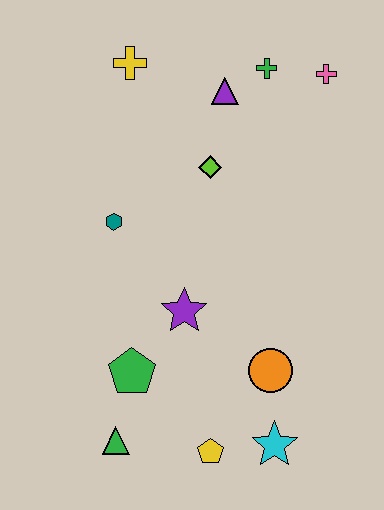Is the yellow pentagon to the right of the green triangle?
Yes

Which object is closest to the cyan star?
The yellow pentagon is closest to the cyan star.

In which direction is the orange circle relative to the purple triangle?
The orange circle is below the purple triangle.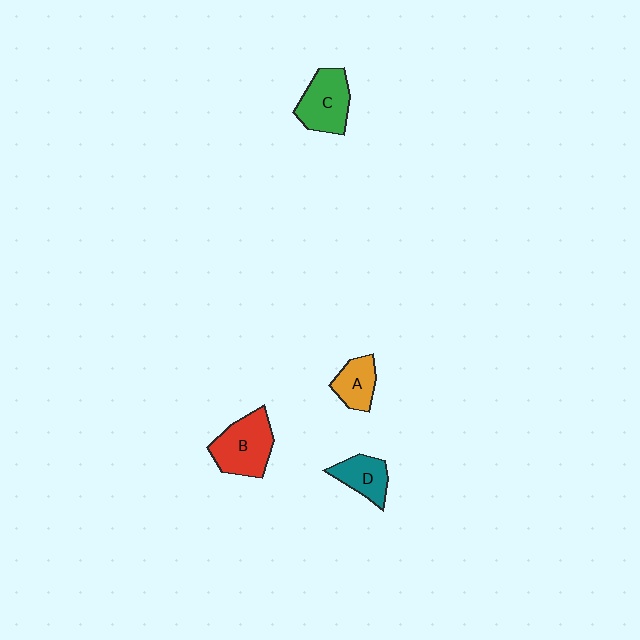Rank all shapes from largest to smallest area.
From largest to smallest: B (red), C (green), D (teal), A (orange).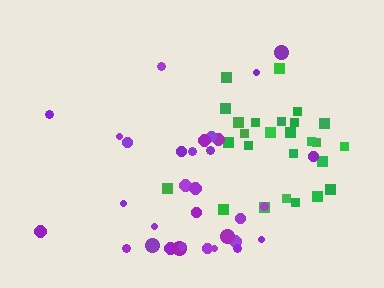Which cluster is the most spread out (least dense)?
Purple.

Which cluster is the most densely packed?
Green.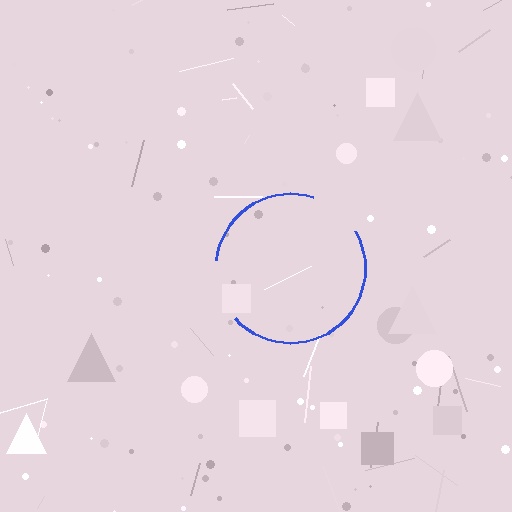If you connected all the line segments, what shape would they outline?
They would outline a circle.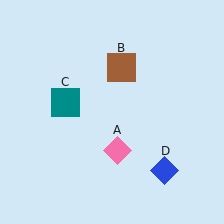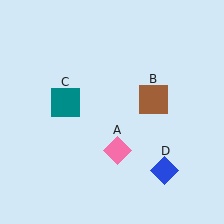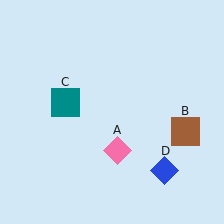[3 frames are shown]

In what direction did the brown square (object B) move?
The brown square (object B) moved down and to the right.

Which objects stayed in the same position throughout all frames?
Pink diamond (object A) and teal square (object C) and blue diamond (object D) remained stationary.